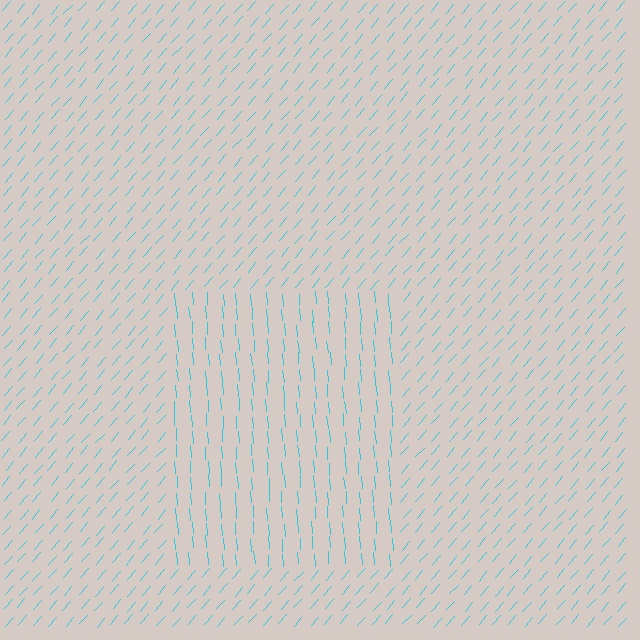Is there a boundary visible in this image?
Yes, there is a texture boundary formed by a change in line orientation.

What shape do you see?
I see a rectangle.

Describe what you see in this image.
The image is filled with small cyan line segments. A rectangle region in the image has lines oriented differently from the surrounding lines, creating a visible texture boundary.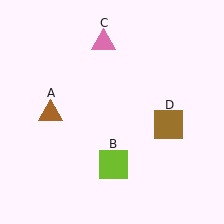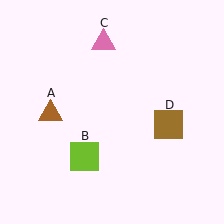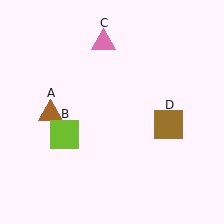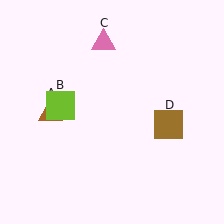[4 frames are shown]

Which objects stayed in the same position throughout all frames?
Brown triangle (object A) and pink triangle (object C) and brown square (object D) remained stationary.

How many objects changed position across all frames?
1 object changed position: lime square (object B).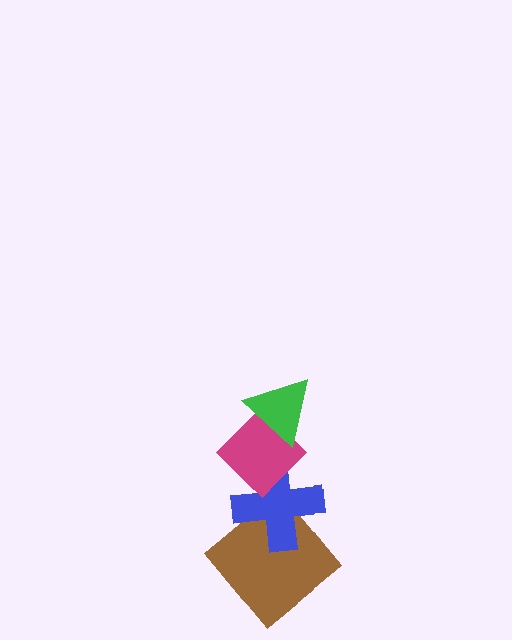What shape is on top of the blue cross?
The magenta diamond is on top of the blue cross.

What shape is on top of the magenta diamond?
The green triangle is on top of the magenta diamond.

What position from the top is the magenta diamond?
The magenta diamond is 2nd from the top.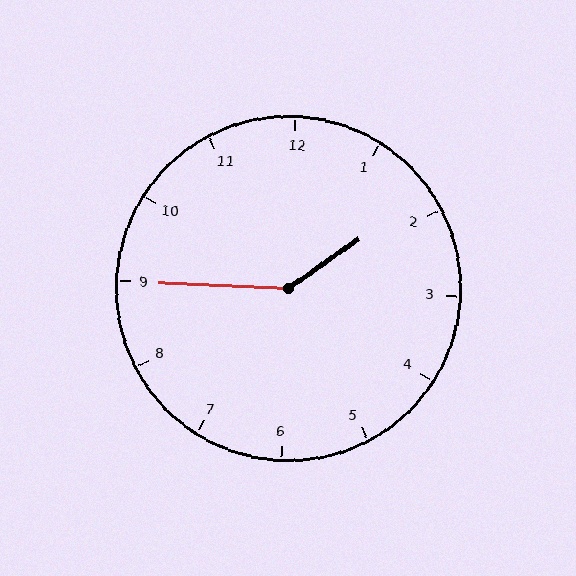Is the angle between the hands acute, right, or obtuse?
It is obtuse.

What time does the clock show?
1:45.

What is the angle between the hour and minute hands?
Approximately 142 degrees.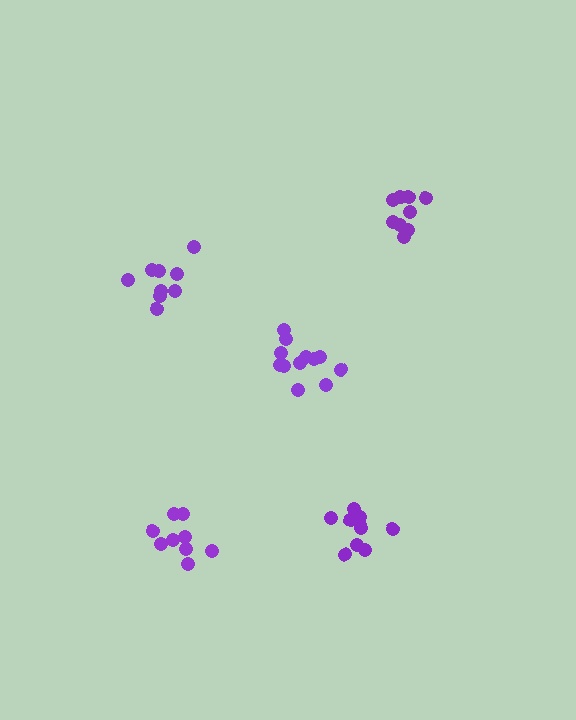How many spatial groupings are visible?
There are 5 spatial groupings.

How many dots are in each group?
Group 1: 9 dots, Group 2: 9 dots, Group 3: 12 dots, Group 4: 10 dots, Group 5: 9 dots (49 total).